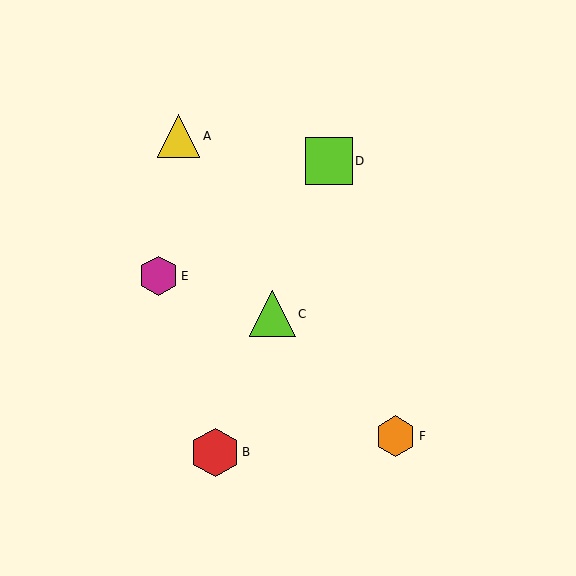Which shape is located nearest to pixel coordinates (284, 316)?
The lime triangle (labeled C) at (272, 314) is nearest to that location.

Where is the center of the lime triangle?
The center of the lime triangle is at (272, 314).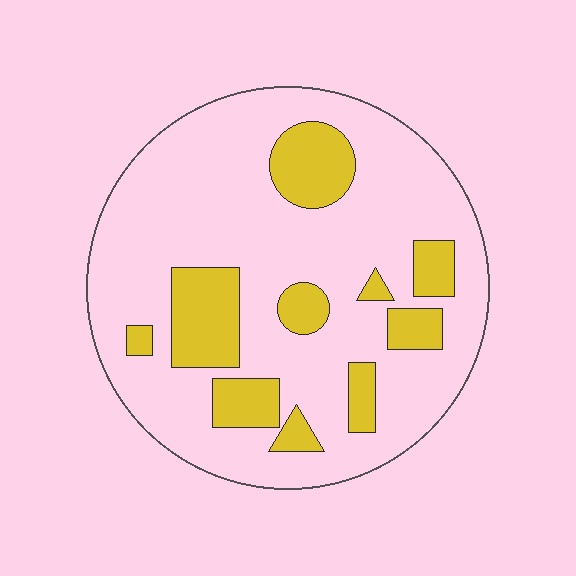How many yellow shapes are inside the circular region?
10.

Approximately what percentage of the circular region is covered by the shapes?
Approximately 20%.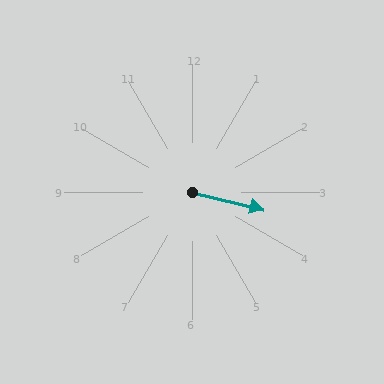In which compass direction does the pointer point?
East.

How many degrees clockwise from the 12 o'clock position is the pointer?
Approximately 103 degrees.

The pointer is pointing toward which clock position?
Roughly 3 o'clock.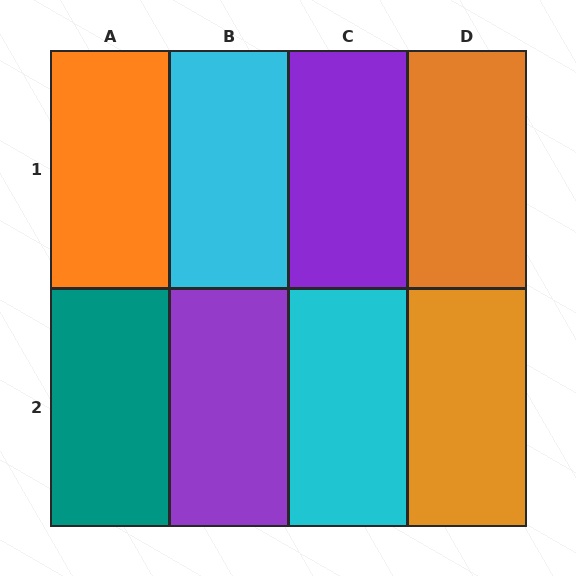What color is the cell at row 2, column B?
Purple.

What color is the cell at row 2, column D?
Orange.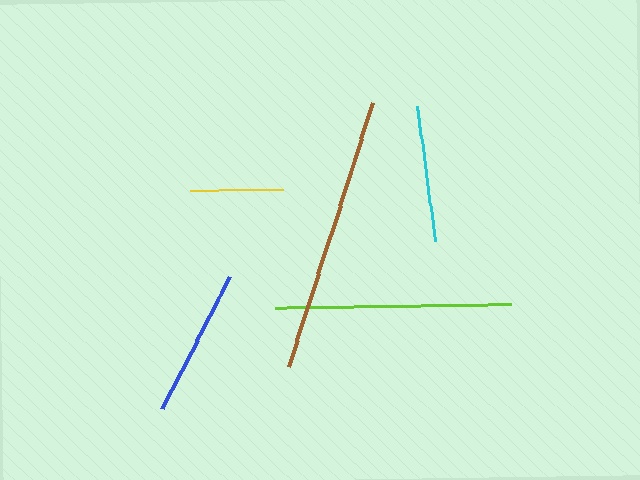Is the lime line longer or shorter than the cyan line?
The lime line is longer than the cyan line.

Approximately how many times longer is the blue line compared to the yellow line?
The blue line is approximately 1.6 times the length of the yellow line.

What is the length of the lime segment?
The lime segment is approximately 236 pixels long.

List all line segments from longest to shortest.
From longest to shortest: brown, lime, blue, cyan, yellow.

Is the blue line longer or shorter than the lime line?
The lime line is longer than the blue line.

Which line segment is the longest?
The brown line is the longest at approximately 277 pixels.